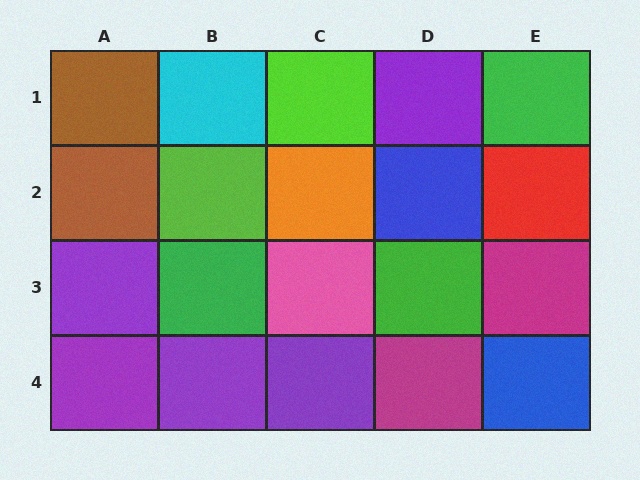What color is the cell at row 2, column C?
Orange.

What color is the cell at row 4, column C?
Purple.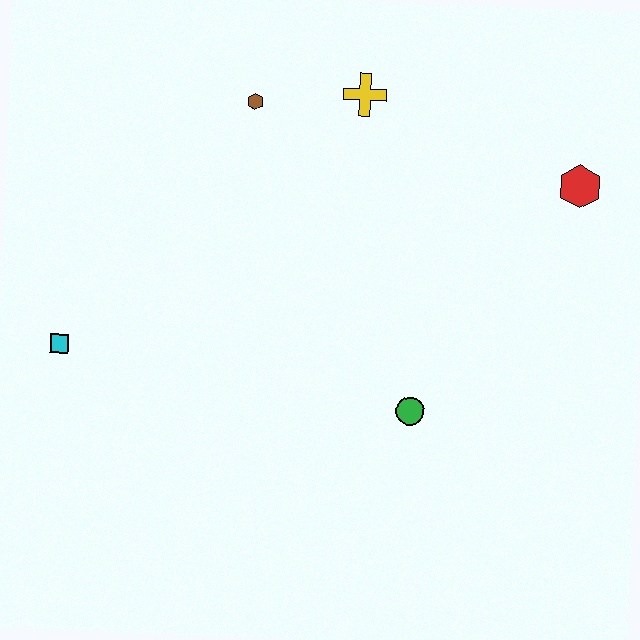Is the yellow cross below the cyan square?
No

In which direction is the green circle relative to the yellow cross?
The green circle is below the yellow cross.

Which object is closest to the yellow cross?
The brown hexagon is closest to the yellow cross.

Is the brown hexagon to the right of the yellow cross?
No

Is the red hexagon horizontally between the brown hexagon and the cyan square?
No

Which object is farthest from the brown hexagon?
The green circle is farthest from the brown hexagon.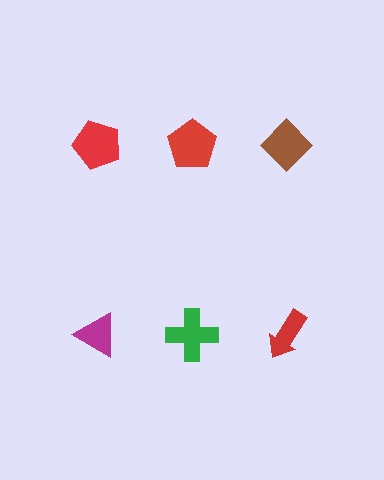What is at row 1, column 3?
A brown diamond.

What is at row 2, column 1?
A magenta triangle.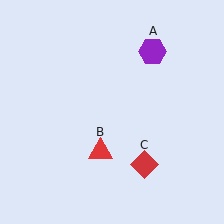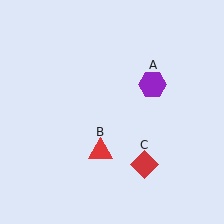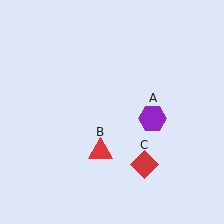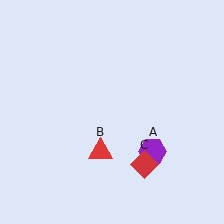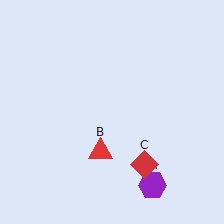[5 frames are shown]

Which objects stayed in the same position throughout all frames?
Red triangle (object B) and red diamond (object C) remained stationary.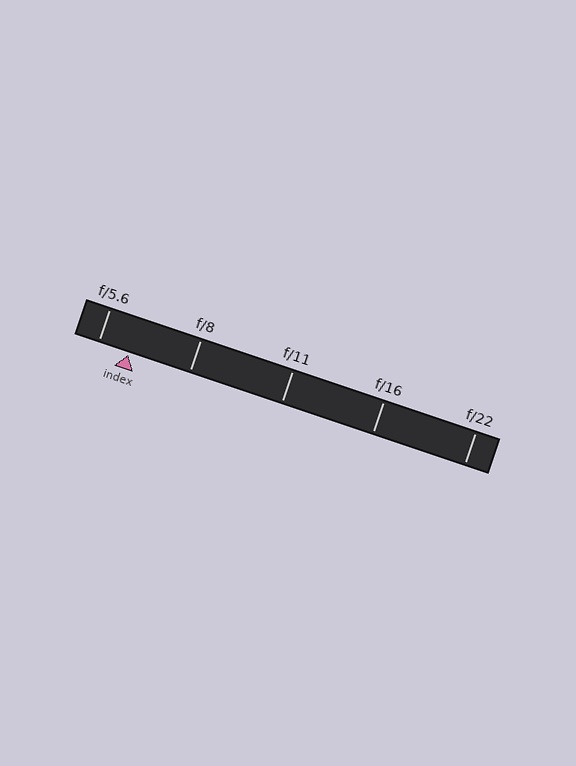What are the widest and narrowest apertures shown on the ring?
The widest aperture shown is f/5.6 and the narrowest is f/22.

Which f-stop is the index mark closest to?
The index mark is closest to f/5.6.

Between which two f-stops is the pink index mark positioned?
The index mark is between f/5.6 and f/8.